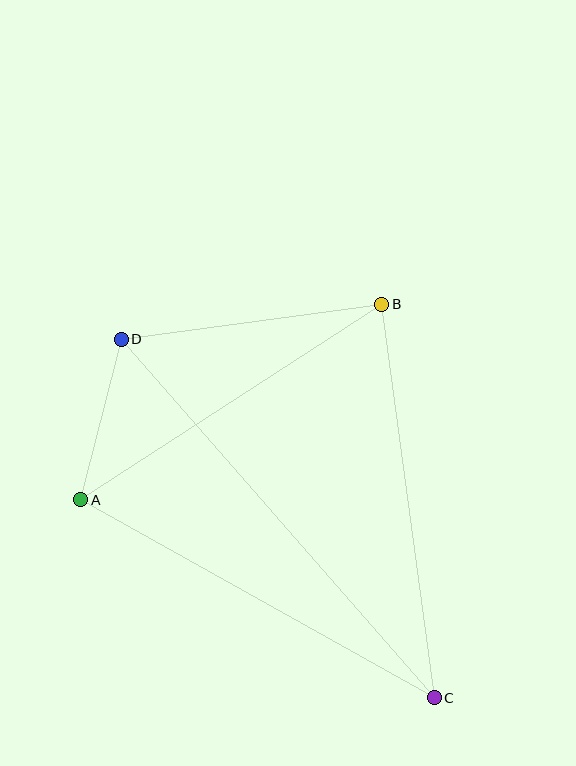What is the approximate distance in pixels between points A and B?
The distance between A and B is approximately 359 pixels.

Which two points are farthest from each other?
Points C and D are farthest from each other.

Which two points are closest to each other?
Points A and D are closest to each other.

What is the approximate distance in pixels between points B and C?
The distance between B and C is approximately 397 pixels.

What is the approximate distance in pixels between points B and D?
The distance between B and D is approximately 263 pixels.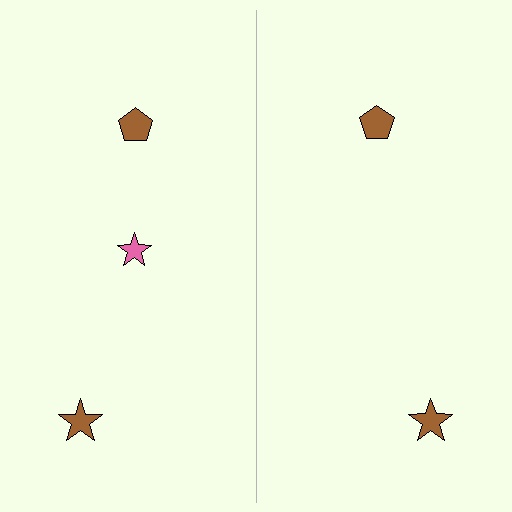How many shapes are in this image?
There are 5 shapes in this image.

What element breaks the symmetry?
A pink star is missing from the right side.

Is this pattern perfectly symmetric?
No, the pattern is not perfectly symmetric. A pink star is missing from the right side.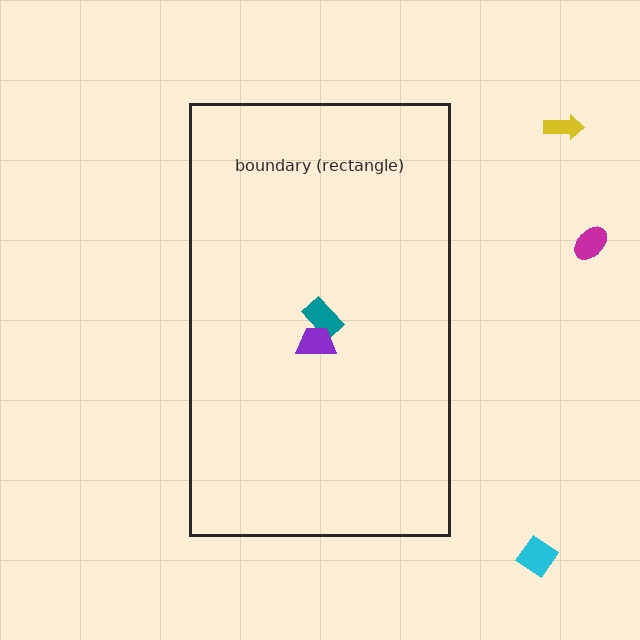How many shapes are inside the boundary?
2 inside, 3 outside.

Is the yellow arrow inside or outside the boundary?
Outside.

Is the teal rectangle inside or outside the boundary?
Inside.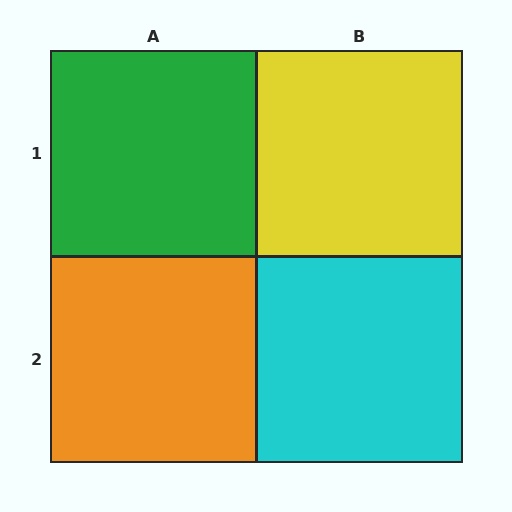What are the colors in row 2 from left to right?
Orange, cyan.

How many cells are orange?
1 cell is orange.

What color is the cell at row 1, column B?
Yellow.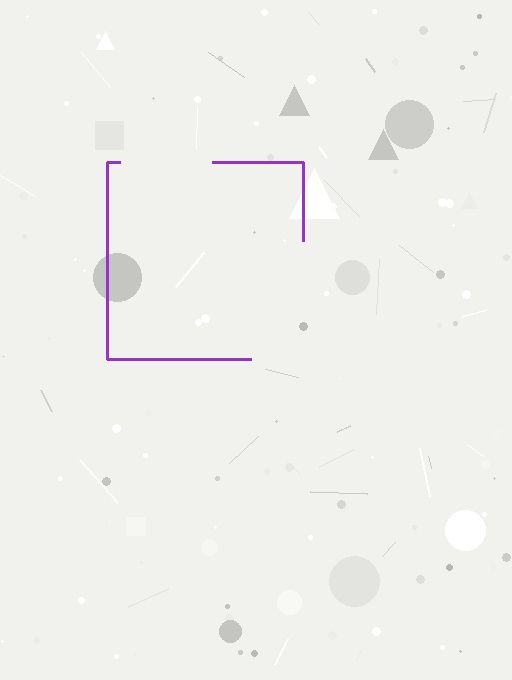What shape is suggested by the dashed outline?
The dashed outline suggests a square.